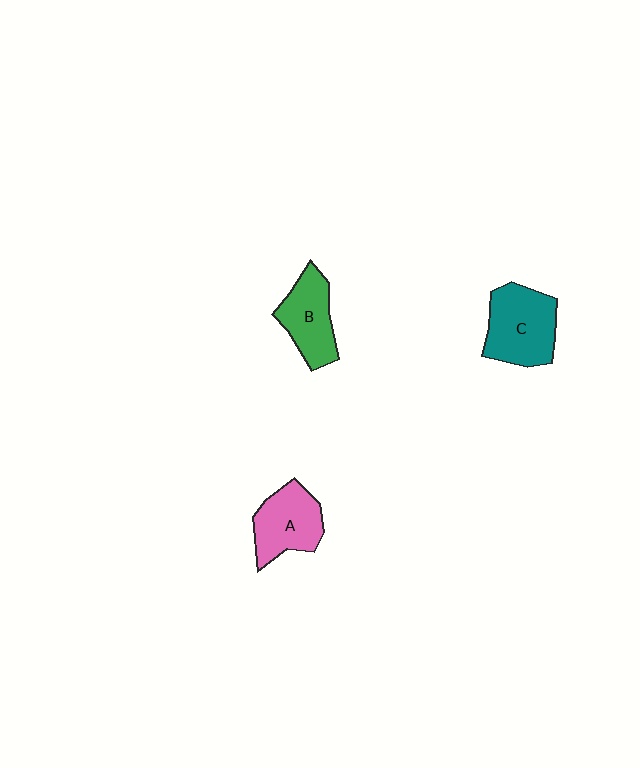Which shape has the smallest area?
Shape B (green).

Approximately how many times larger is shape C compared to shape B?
Approximately 1.3 times.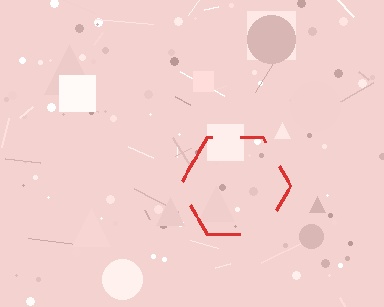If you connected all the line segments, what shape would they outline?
They would outline a hexagon.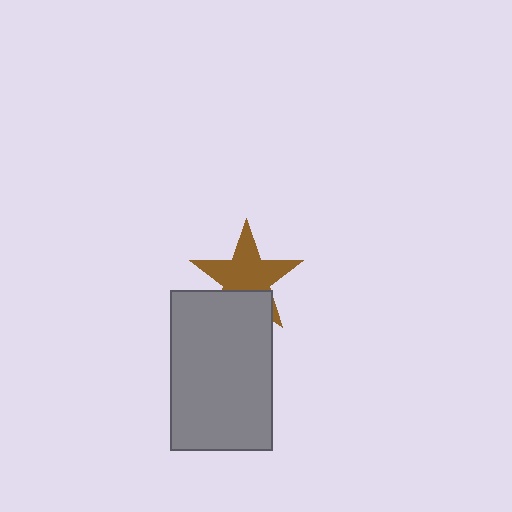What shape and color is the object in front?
The object in front is a gray rectangle.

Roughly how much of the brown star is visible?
Most of it is visible (roughly 70%).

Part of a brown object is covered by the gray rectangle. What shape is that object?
It is a star.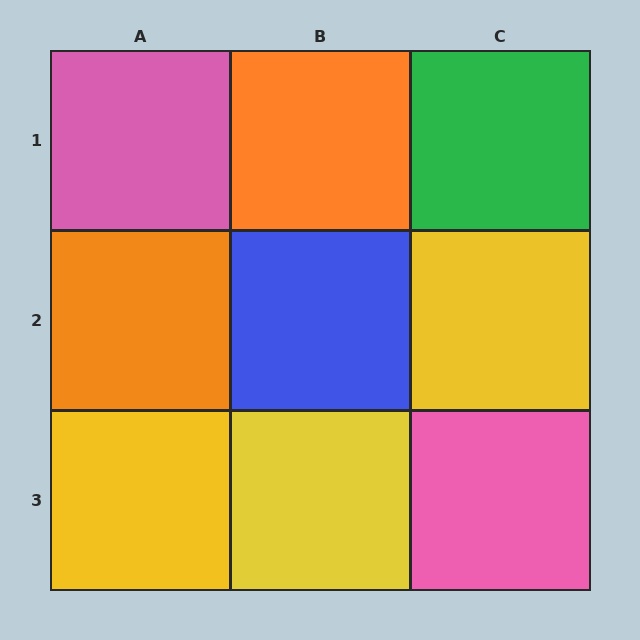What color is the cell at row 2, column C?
Yellow.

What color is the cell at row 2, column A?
Orange.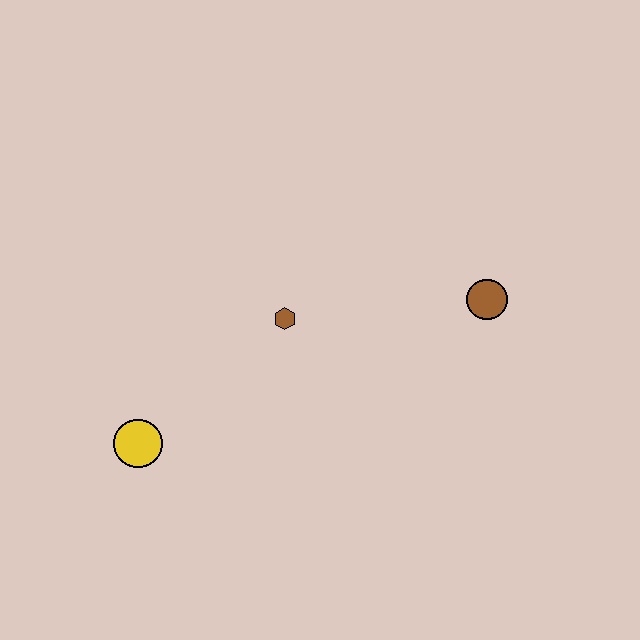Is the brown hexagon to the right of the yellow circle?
Yes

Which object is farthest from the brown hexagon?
The brown circle is farthest from the brown hexagon.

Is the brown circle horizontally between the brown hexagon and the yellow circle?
No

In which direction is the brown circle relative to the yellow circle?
The brown circle is to the right of the yellow circle.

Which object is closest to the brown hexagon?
The yellow circle is closest to the brown hexagon.